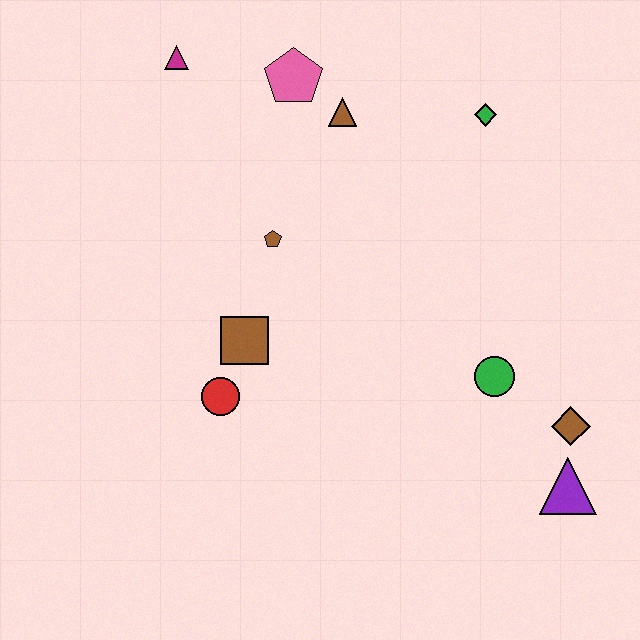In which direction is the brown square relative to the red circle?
The brown square is above the red circle.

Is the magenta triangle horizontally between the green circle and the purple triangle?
No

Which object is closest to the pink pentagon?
The brown triangle is closest to the pink pentagon.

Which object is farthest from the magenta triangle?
The purple triangle is farthest from the magenta triangle.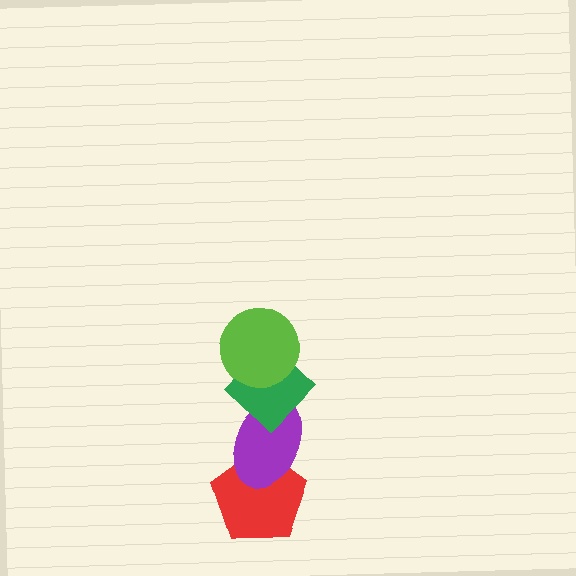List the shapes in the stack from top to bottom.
From top to bottom: the lime circle, the green diamond, the purple ellipse, the red pentagon.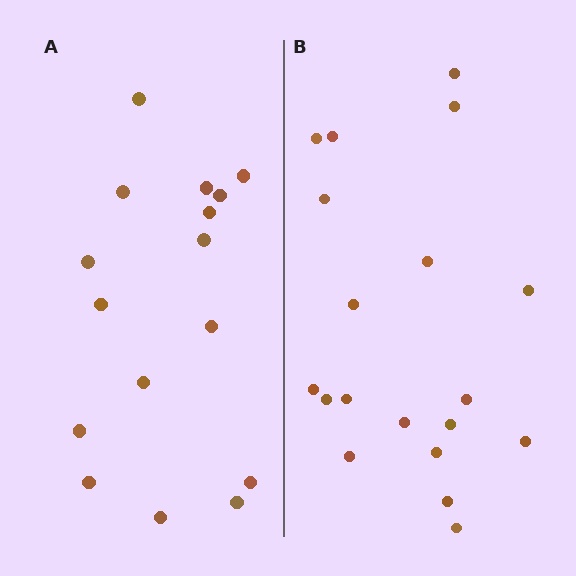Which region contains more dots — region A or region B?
Region B (the right region) has more dots.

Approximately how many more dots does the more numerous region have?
Region B has just a few more — roughly 2 or 3 more dots than region A.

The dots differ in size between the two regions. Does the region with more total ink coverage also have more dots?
No. Region A has more total ink coverage because its dots are larger, but region B actually contains more individual dots. Total area can be misleading — the number of items is what matters here.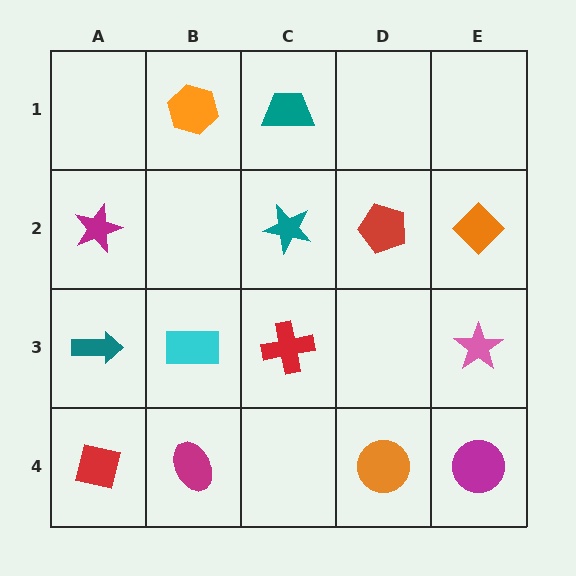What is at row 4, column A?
A red square.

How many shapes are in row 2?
4 shapes.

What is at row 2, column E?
An orange diamond.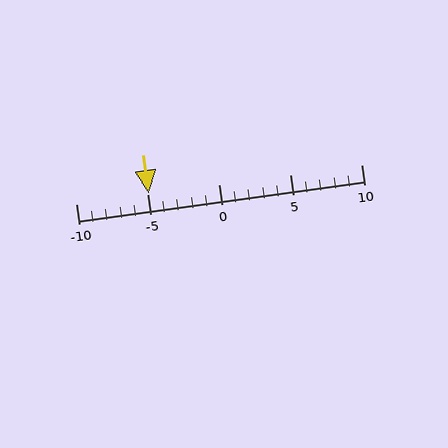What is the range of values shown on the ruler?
The ruler shows values from -10 to 10.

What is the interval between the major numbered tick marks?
The major tick marks are spaced 5 units apart.